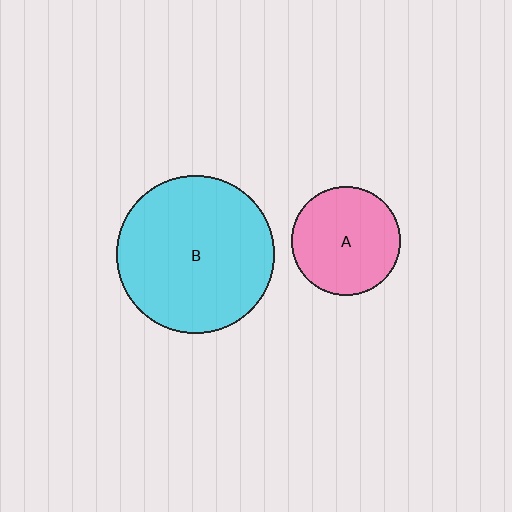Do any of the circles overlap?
No, none of the circles overlap.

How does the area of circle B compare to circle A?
Approximately 2.1 times.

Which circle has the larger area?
Circle B (cyan).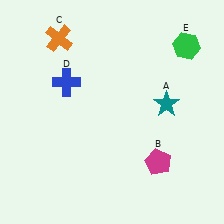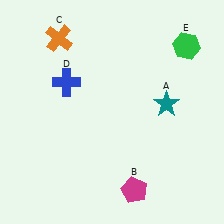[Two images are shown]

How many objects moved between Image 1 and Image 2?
1 object moved between the two images.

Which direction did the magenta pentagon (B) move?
The magenta pentagon (B) moved down.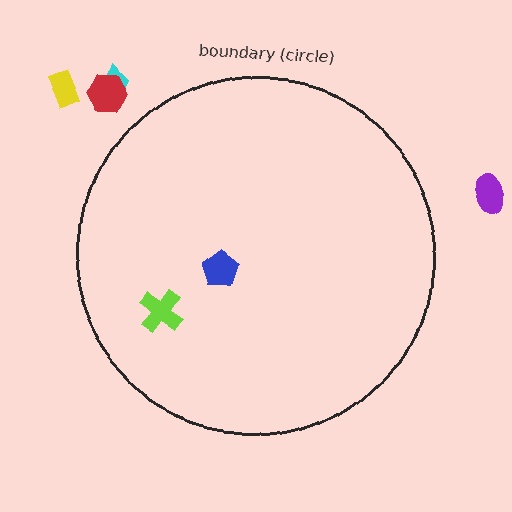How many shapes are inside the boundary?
2 inside, 4 outside.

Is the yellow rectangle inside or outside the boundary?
Outside.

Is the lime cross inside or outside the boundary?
Inside.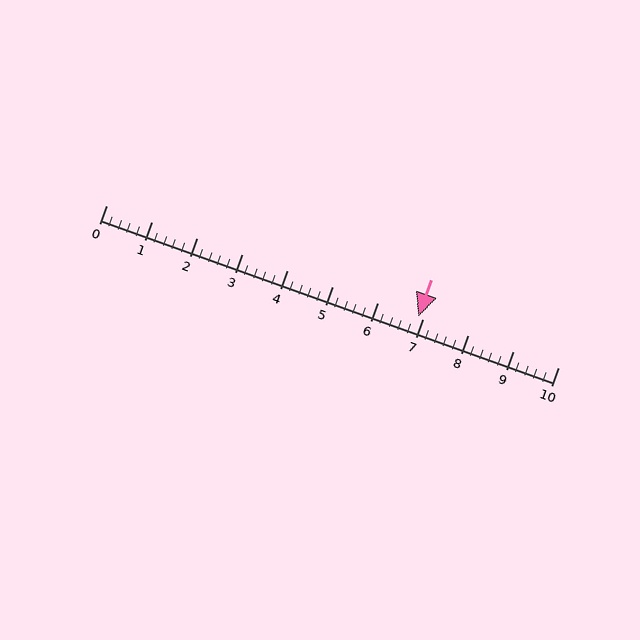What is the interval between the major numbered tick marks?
The major tick marks are spaced 1 units apart.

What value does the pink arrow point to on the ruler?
The pink arrow points to approximately 6.9.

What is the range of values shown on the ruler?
The ruler shows values from 0 to 10.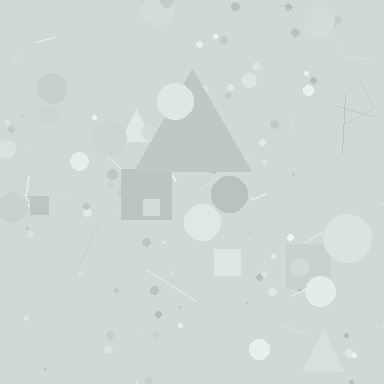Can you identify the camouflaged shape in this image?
The camouflaged shape is a triangle.